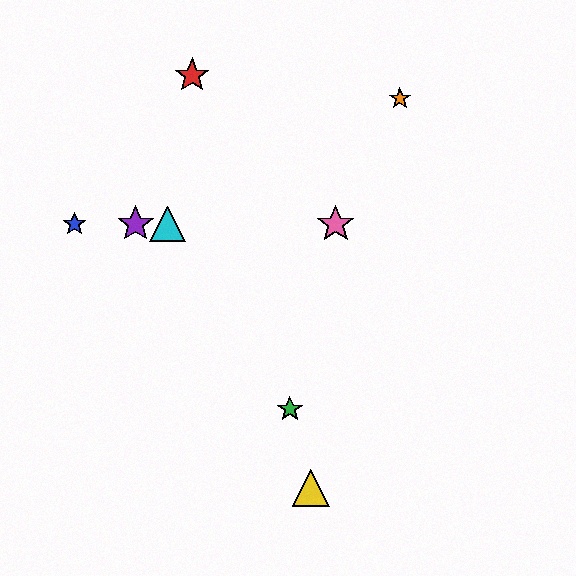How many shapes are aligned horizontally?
4 shapes (the blue star, the purple star, the cyan triangle, the pink star) are aligned horizontally.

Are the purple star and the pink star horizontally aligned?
Yes, both are at y≈224.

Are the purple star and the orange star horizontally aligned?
No, the purple star is at y≈224 and the orange star is at y≈98.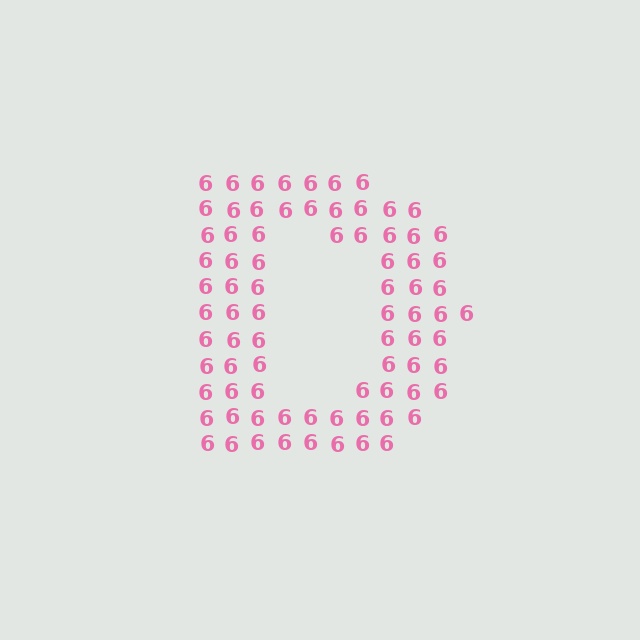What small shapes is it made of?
It is made of small digit 6's.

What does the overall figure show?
The overall figure shows the letter D.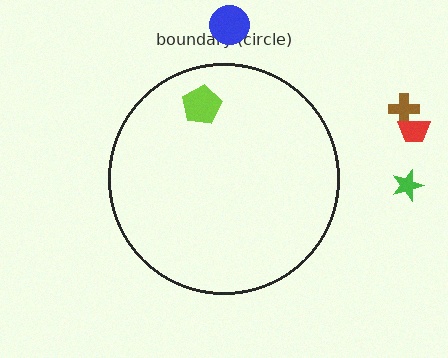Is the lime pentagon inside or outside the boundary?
Inside.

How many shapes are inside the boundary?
1 inside, 4 outside.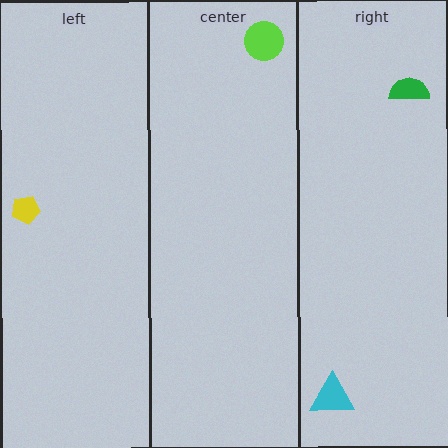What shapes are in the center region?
The lime circle.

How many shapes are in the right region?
2.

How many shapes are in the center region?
1.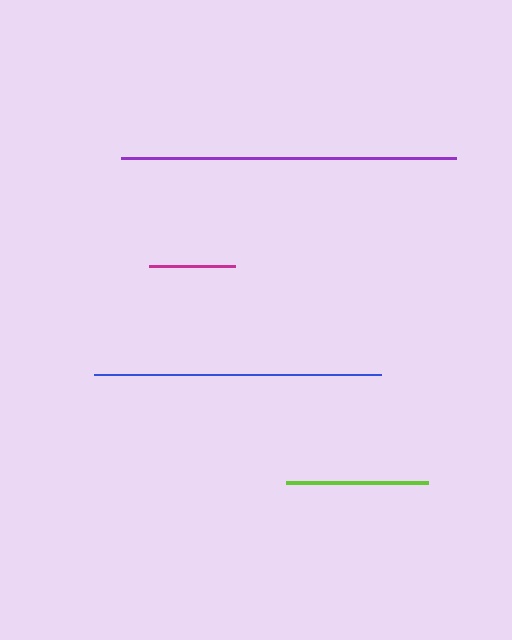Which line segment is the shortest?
The magenta line is the shortest at approximately 86 pixels.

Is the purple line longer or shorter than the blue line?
The purple line is longer than the blue line.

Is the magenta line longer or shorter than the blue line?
The blue line is longer than the magenta line.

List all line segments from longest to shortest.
From longest to shortest: purple, blue, lime, magenta.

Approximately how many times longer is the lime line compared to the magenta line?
The lime line is approximately 1.7 times the length of the magenta line.